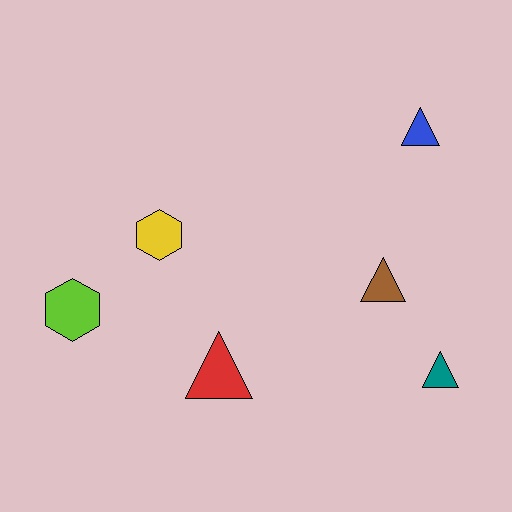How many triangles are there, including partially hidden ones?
There are 4 triangles.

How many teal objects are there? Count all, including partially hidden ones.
There is 1 teal object.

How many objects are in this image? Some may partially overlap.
There are 6 objects.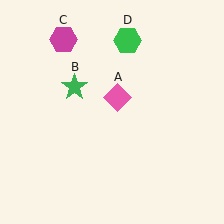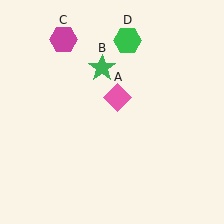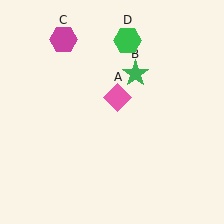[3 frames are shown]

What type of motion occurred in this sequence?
The green star (object B) rotated clockwise around the center of the scene.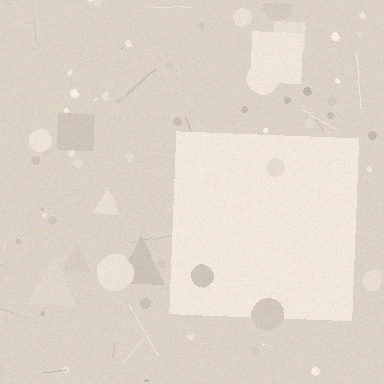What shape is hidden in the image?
A square is hidden in the image.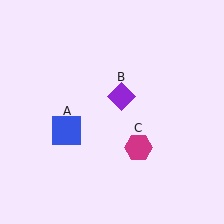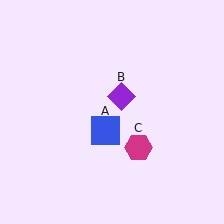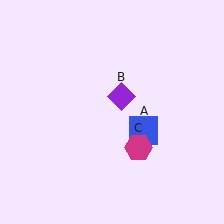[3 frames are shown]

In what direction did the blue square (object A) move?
The blue square (object A) moved right.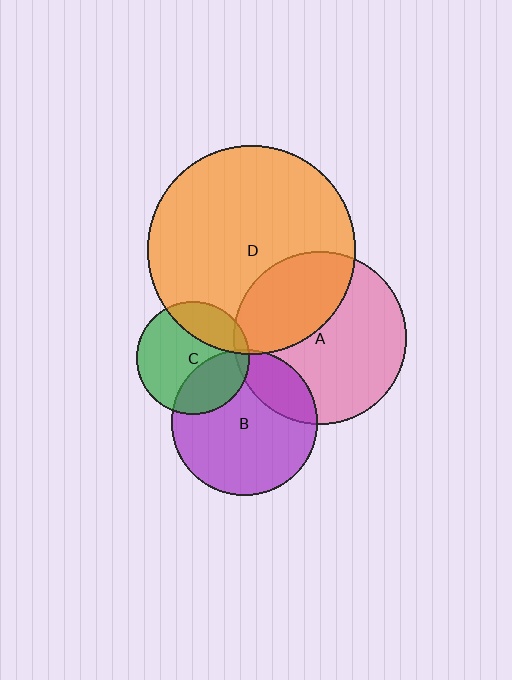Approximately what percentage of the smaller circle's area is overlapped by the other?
Approximately 35%.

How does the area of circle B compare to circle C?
Approximately 1.7 times.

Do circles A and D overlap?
Yes.